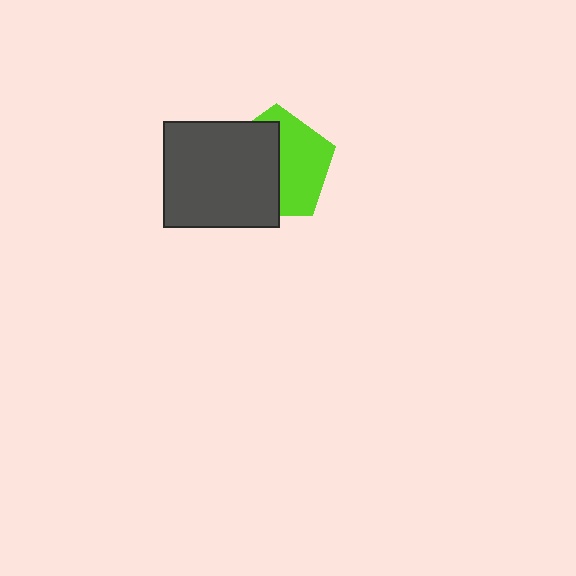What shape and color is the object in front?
The object in front is a dark gray rectangle.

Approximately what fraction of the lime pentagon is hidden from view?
Roughly 51% of the lime pentagon is hidden behind the dark gray rectangle.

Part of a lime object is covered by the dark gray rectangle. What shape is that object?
It is a pentagon.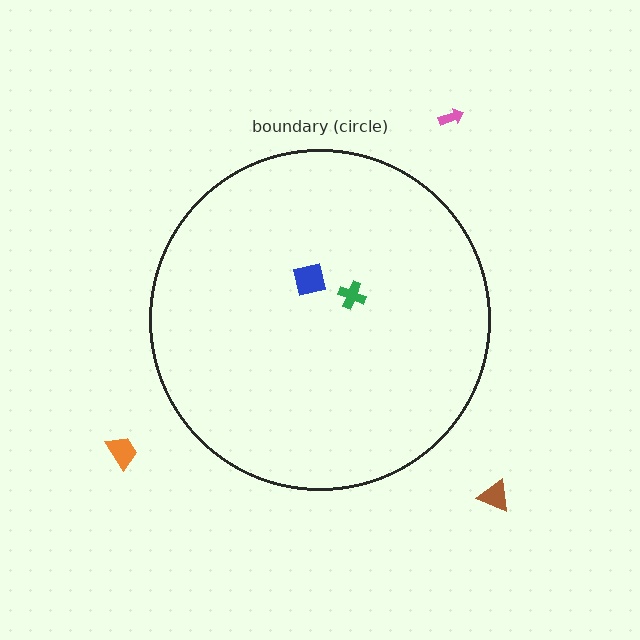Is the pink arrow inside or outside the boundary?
Outside.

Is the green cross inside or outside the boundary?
Inside.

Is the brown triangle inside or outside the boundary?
Outside.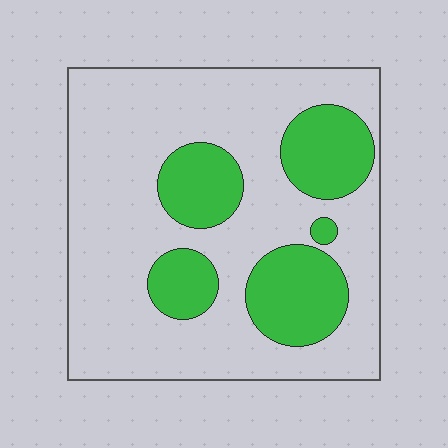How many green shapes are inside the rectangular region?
5.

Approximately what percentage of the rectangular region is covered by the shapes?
Approximately 25%.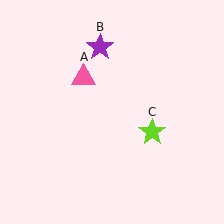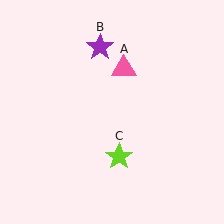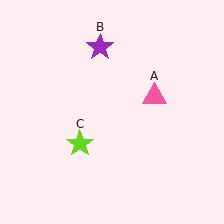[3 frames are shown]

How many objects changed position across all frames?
2 objects changed position: pink triangle (object A), lime star (object C).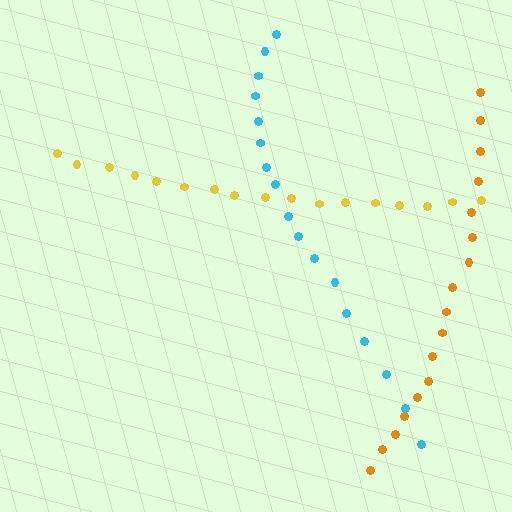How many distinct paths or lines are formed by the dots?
There are 3 distinct paths.